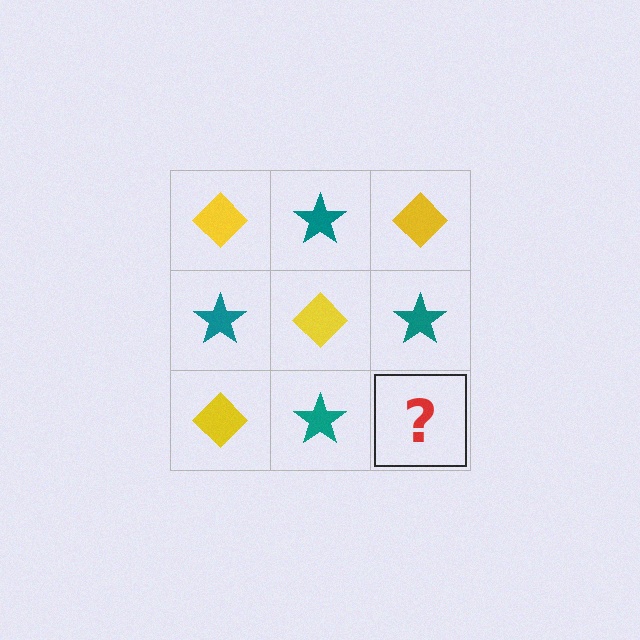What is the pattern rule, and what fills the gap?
The rule is that it alternates yellow diamond and teal star in a checkerboard pattern. The gap should be filled with a yellow diamond.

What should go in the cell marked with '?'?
The missing cell should contain a yellow diamond.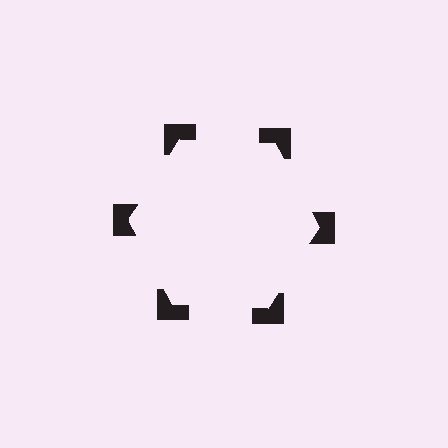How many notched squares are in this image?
There are 6 — one at each vertex of the illusory hexagon.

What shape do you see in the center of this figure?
An illusory hexagon — its edges are inferred from the aligned wedge cuts in the notched squares, not physically drawn.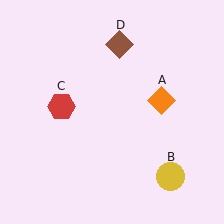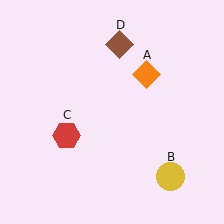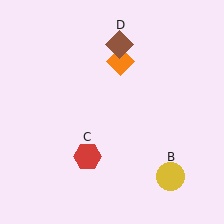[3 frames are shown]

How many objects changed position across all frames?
2 objects changed position: orange diamond (object A), red hexagon (object C).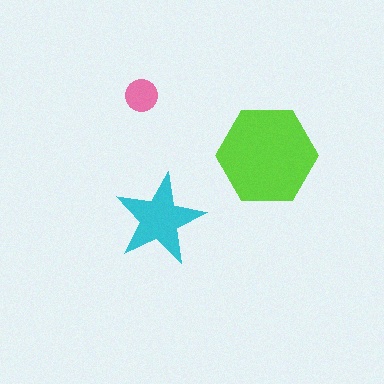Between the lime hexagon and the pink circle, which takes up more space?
The lime hexagon.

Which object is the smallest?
The pink circle.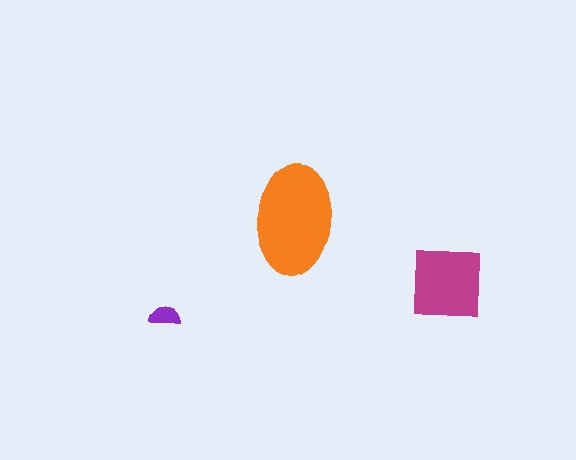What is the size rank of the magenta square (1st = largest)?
2nd.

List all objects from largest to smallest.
The orange ellipse, the magenta square, the purple semicircle.